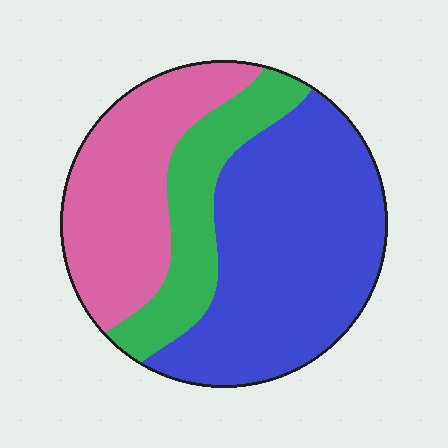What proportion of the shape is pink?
Pink covers 30% of the shape.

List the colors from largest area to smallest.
From largest to smallest: blue, pink, green.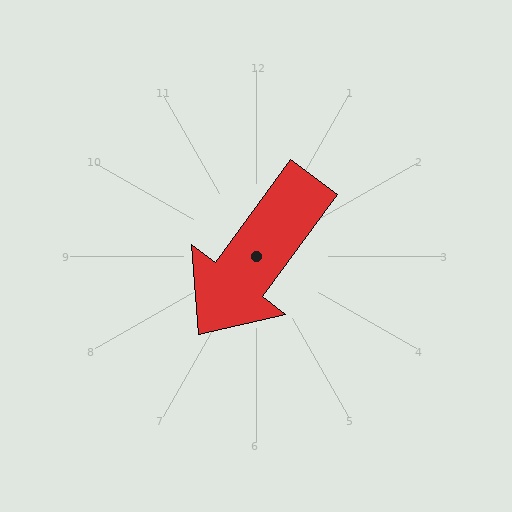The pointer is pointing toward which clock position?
Roughly 7 o'clock.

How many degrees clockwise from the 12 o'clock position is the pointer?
Approximately 216 degrees.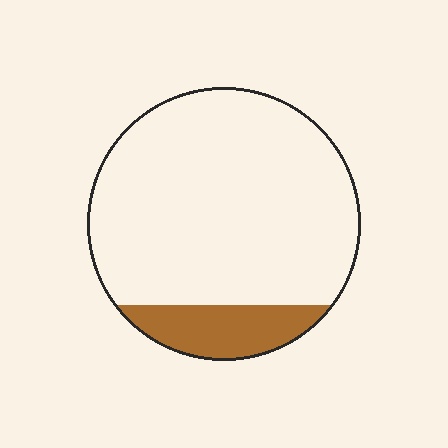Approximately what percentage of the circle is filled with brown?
Approximately 15%.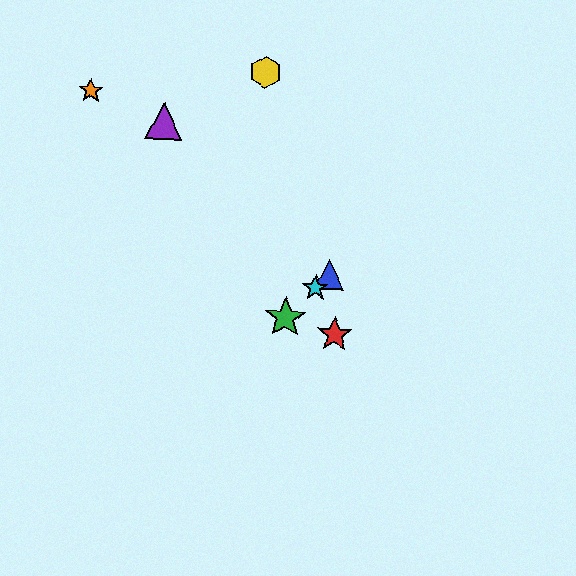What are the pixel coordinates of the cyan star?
The cyan star is at (315, 288).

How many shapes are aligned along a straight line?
3 shapes (the blue triangle, the green star, the cyan star) are aligned along a straight line.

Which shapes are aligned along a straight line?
The blue triangle, the green star, the cyan star are aligned along a straight line.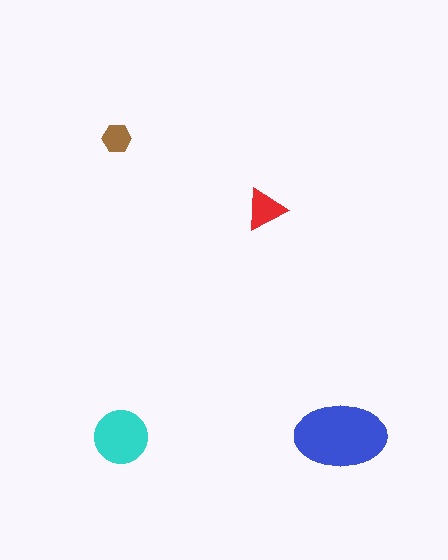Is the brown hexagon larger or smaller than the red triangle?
Smaller.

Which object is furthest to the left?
The brown hexagon is leftmost.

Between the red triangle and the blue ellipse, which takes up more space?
The blue ellipse.